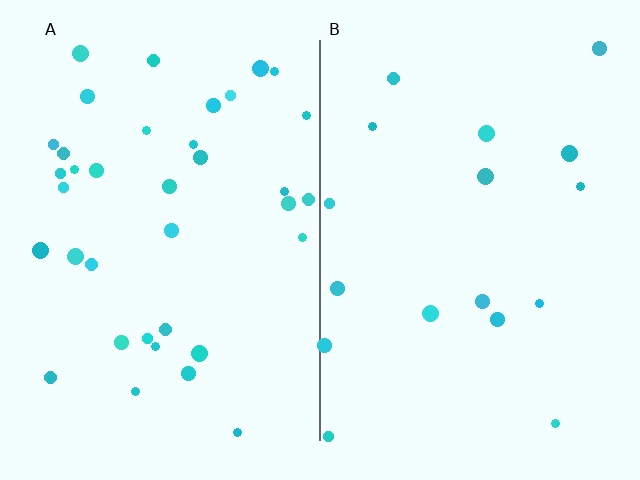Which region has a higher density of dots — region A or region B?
A (the left).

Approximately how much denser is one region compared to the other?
Approximately 2.2× — region A over region B.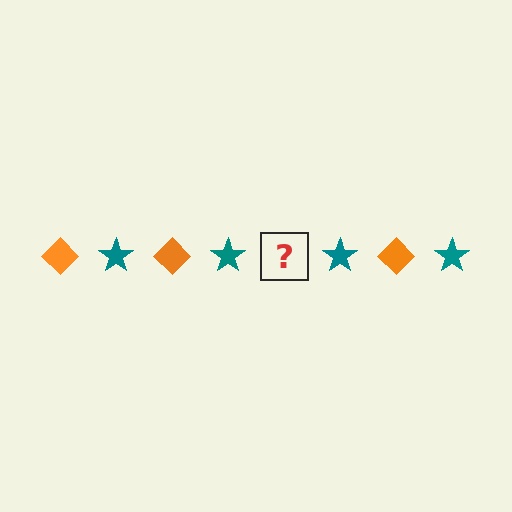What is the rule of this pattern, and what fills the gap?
The rule is that the pattern alternates between orange diamond and teal star. The gap should be filled with an orange diamond.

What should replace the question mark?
The question mark should be replaced with an orange diamond.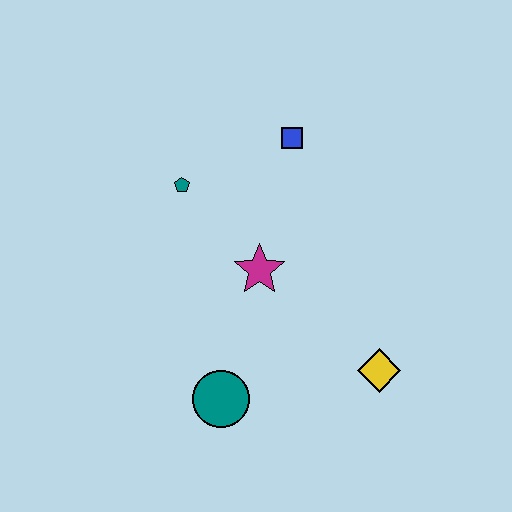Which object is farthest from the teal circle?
The blue square is farthest from the teal circle.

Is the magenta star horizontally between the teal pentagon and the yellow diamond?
Yes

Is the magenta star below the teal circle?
No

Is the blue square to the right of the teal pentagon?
Yes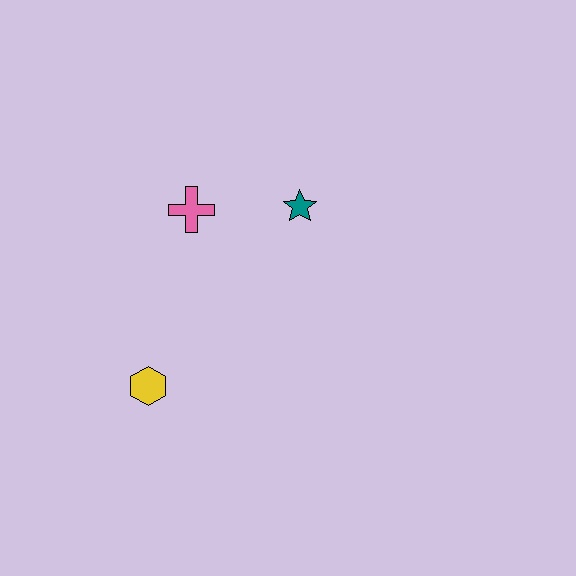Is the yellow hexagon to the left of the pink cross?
Yes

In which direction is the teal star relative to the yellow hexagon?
The teal star is above the yellow hexagon.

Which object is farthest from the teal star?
The yellow hexagon is farthest from the teal star.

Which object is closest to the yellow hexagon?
The pink cross is closest to the yellow hexagon.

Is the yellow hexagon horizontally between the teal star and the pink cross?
No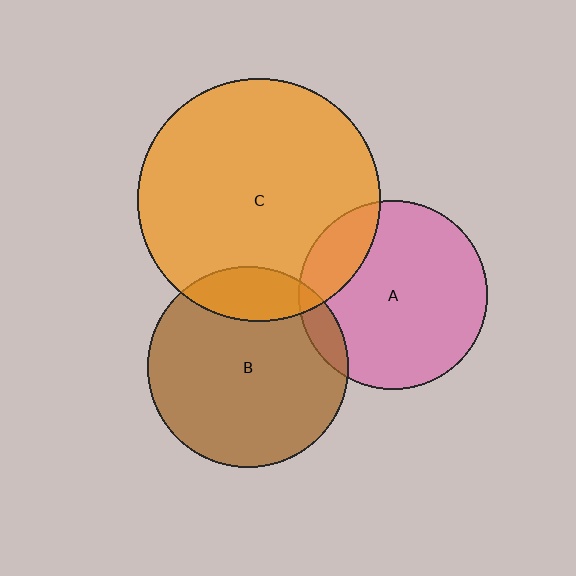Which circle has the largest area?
Circle C (orange).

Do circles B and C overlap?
Yes.